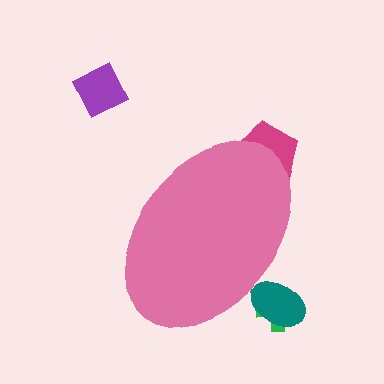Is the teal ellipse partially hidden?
Yes, the teal ellipse is partially hidden behind the pink ellipse.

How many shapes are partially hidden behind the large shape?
3 shapes are partially hidden.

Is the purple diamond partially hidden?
No, the purple diamond is fully visible.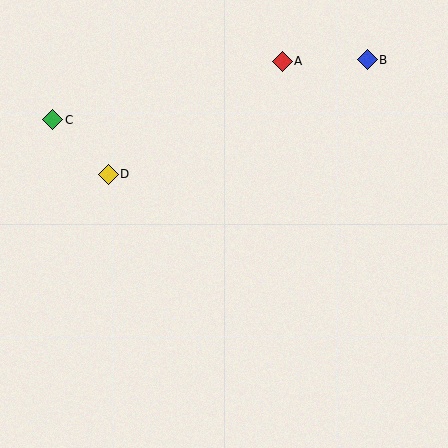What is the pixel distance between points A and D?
The distance between A and D is 208 pixels.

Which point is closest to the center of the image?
Point D at (108, 174) is closest to the center.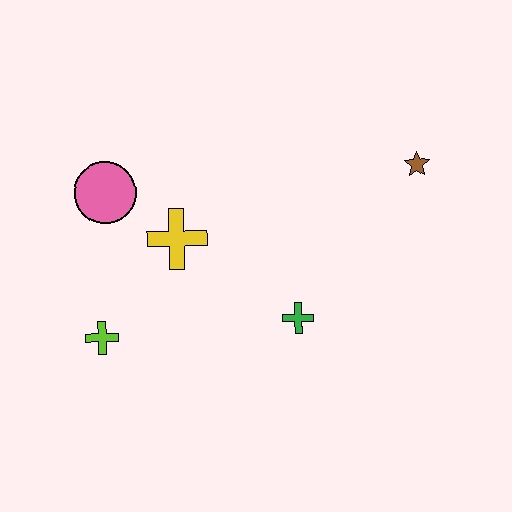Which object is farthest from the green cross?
The pink circle is farthest from the green cross.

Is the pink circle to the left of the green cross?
Yes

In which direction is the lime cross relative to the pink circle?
The lime cross is below the pink circle.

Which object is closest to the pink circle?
The yellow cross is closest to the pink circle.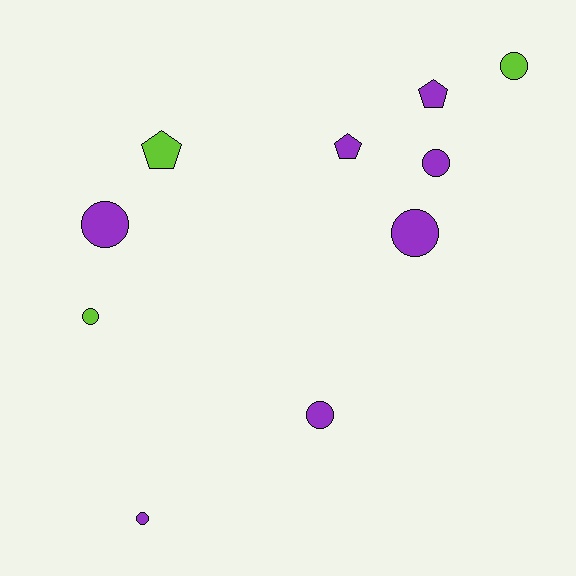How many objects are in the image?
There are 10 objects.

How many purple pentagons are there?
There are 2 purple pentagons.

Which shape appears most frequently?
Circle, with 7 objects.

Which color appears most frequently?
Purple, with 7 objects.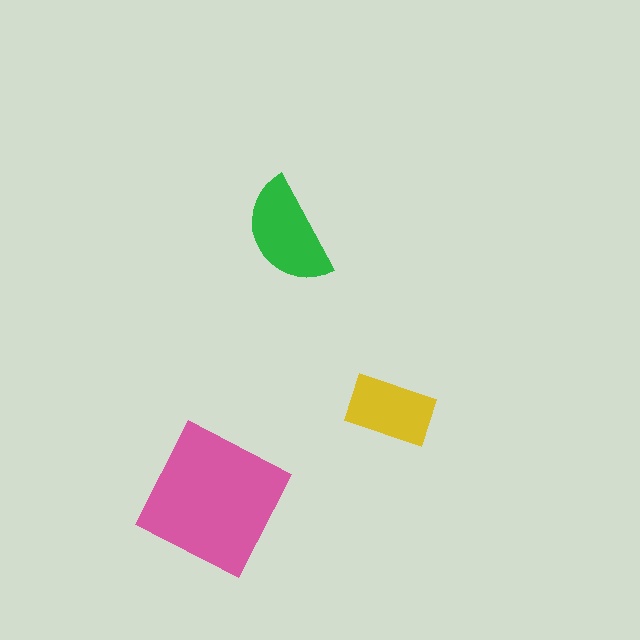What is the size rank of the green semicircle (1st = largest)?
2nd.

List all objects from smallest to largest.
The yellow rectangle, the green semicircle, the pink square.